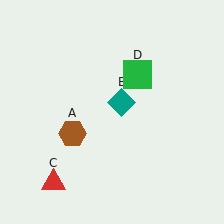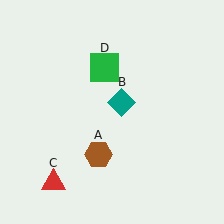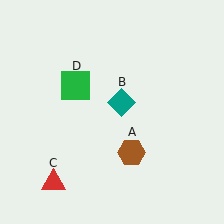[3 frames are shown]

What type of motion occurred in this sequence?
The brown hexagon (object A), green square (object D) rotated counterclockwise around the center of the scene.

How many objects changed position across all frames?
2 objects changed position: brown hexagon (object A), green square (object D).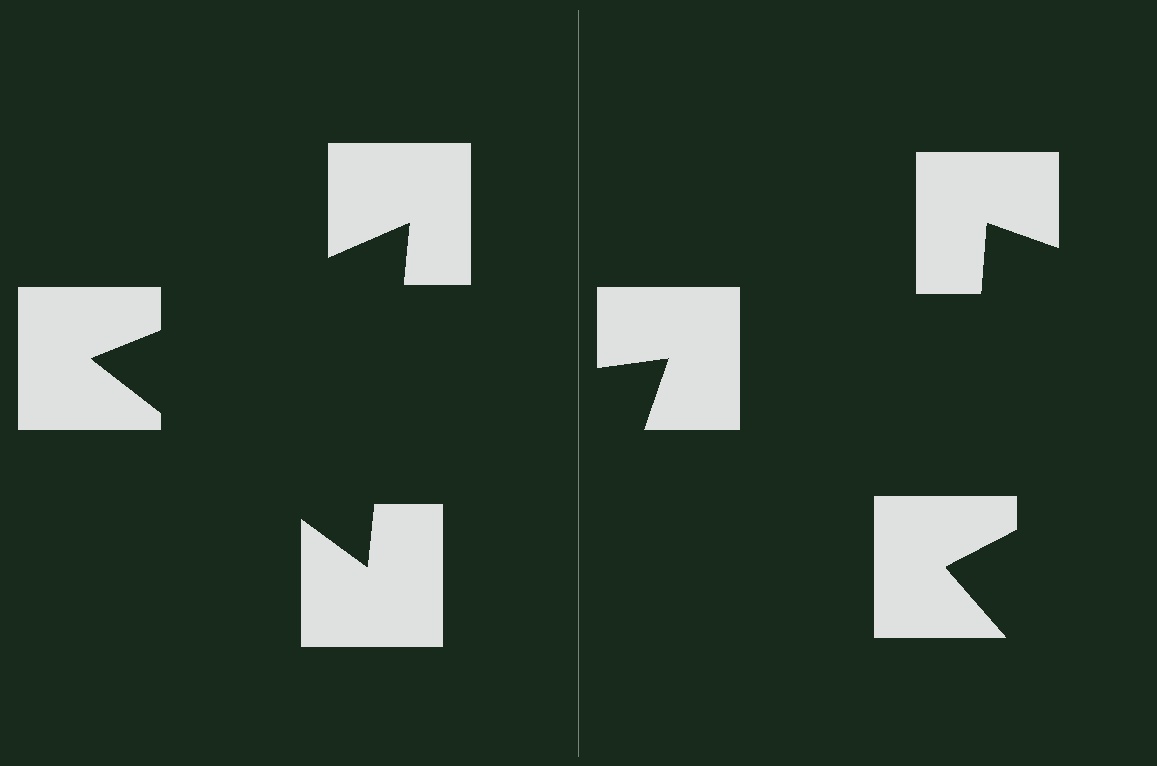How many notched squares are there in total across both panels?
6 — 3 on each side.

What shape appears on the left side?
An illusory triangle.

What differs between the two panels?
The notched squares are positioned identically on both sides; only the wedge orientations differ. On the left they align to a triangle; on the right they are misaligned.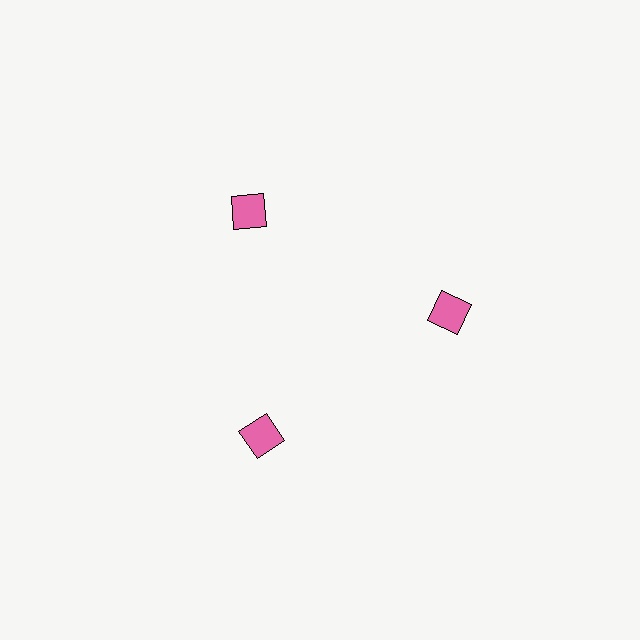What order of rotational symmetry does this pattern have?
This pattern has 3-fold rotational symmetry.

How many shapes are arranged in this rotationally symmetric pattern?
There are 3 shapes, arranged in 3 groups of 1.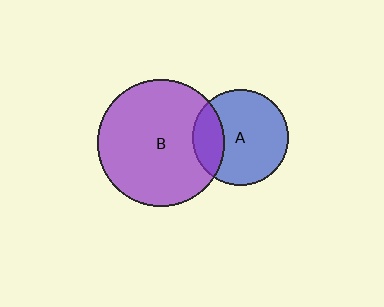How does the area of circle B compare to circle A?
Approximately 1.7 times.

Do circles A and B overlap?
Yes.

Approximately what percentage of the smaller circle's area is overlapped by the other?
Approximately 25%.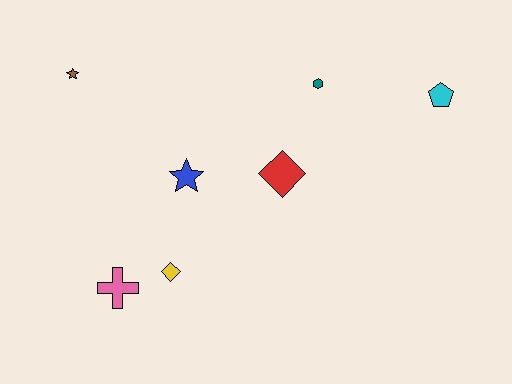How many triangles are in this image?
There are no triangles.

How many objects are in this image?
There are 7 objects.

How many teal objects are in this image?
There is 1 teal object.